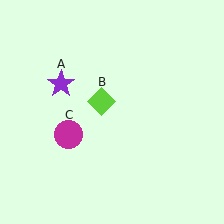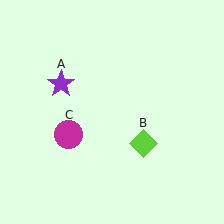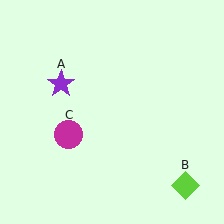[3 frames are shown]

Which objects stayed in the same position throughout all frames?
Purple star (object A) and magenta circle (object C) remained stationary.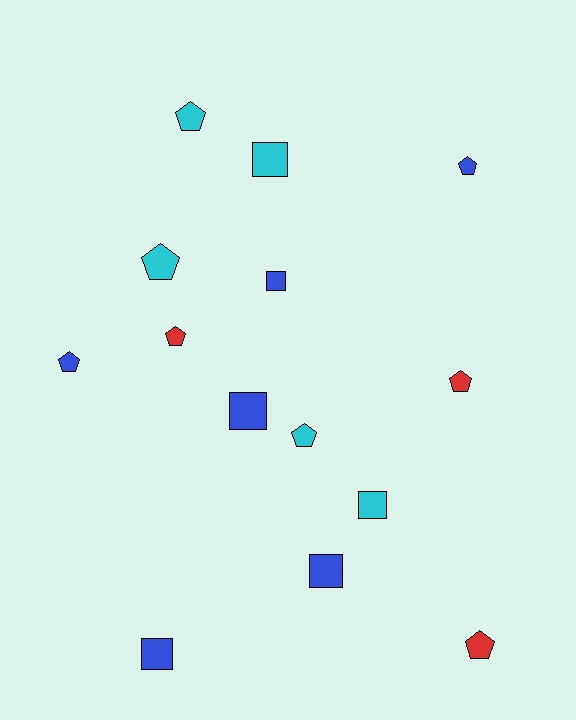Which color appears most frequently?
Blue, with 6 objects.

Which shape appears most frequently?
Pentagon, with 8 objects.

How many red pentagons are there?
There are 3 red pentagons.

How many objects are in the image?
There are 14 objects.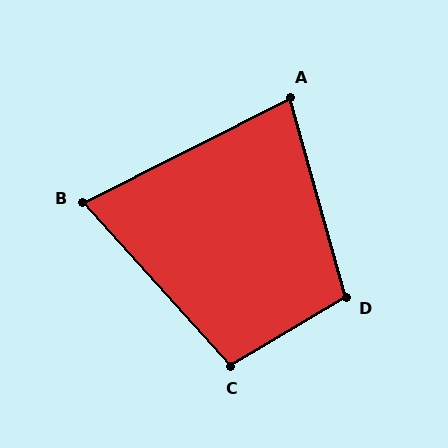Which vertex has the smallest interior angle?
B, at approximately 75 degrees.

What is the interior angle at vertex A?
Approximately 79 degrees (acute).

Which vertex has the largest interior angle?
D, at approximately 105 degrees.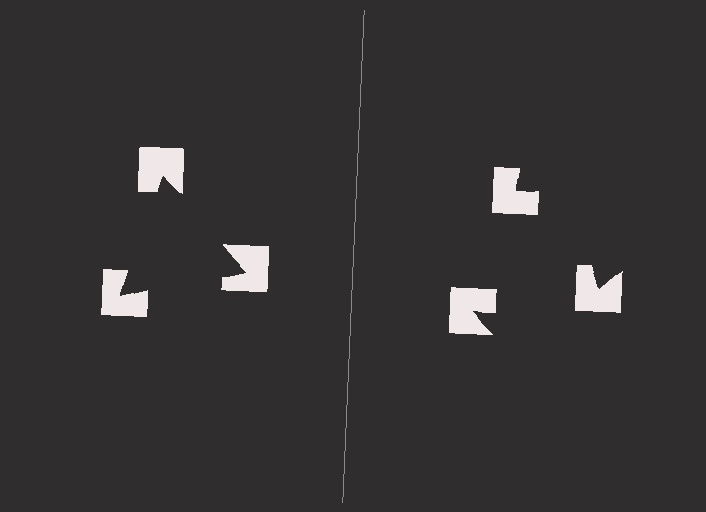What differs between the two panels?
The notched squares are positioned identically on both sides; only the wedge orientations differ. On the left they align to a triangle; on the right they are misaligned.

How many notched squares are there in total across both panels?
6 — 3 on each side.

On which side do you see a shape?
An illusory triangle appears on the left side. On the right side the wedge cuts are rotated, so no coherent shape forms.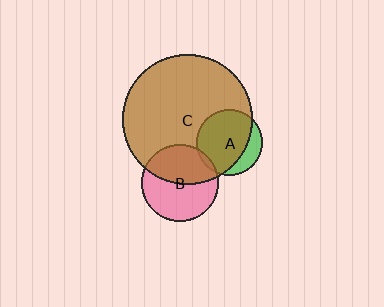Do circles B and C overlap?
Yes.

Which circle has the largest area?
Circle C (brown).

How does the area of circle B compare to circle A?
Approximately 1.4 times.